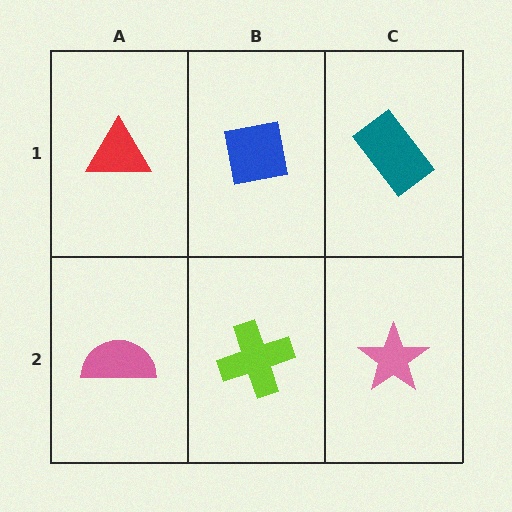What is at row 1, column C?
A teal rectangle.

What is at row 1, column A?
A red triangle.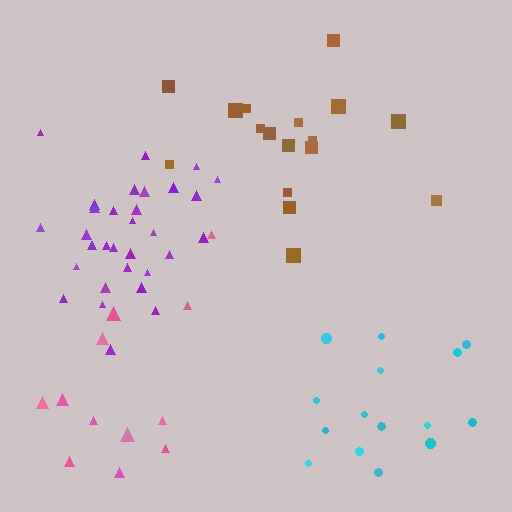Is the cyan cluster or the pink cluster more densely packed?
Cyan.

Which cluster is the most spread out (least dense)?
Pink.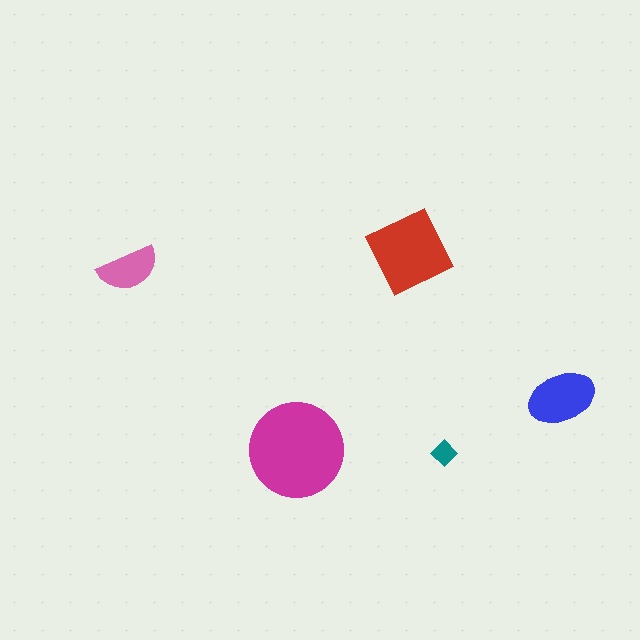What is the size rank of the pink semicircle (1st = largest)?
4th.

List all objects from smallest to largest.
The teal diamond, the pink semicircle, the blue ellipse, the red square, the magenta circle.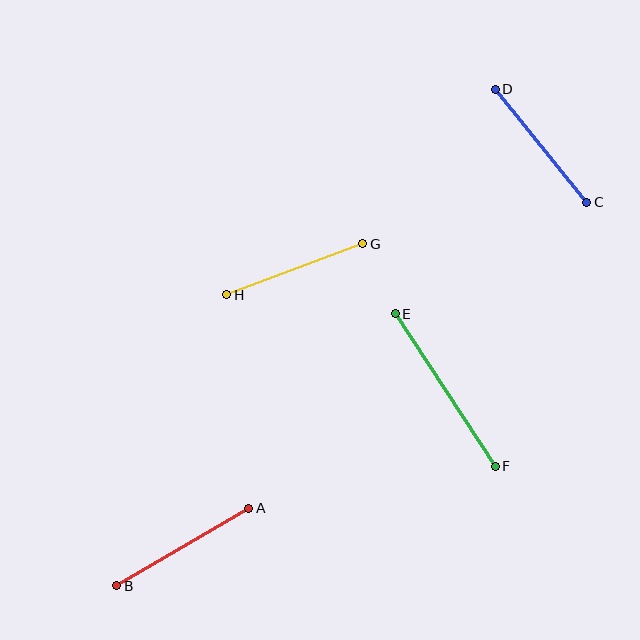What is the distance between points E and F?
The distance is approximately 183 pixels.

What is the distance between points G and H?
The distance is approximately 145 pixels.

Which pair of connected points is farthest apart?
Points E and F are farthest apart.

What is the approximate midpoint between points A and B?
The midpoint is at approximately (183, 547) pixels.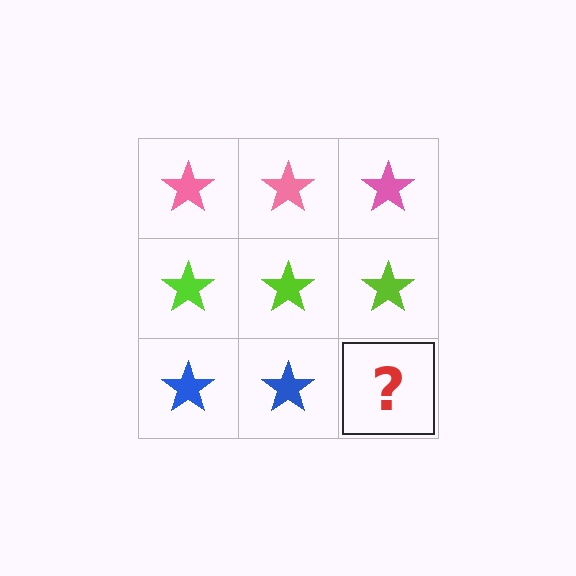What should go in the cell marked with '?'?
The missing cell should contain a blue star.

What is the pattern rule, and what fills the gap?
The rule is that each row has a consistent color. The gap should be filled with a blue star.